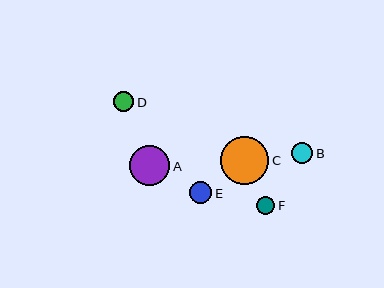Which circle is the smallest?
Circle F is the smallest with a size of approximately 18 pixels.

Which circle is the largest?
Circle C is the largest with a size of approximately 48 pixels.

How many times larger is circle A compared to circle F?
Circle A is approximately 2.2 times the size of circle F.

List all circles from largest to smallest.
From largest to smallest: C, A, E, B, D, F.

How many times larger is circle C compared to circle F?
Circle C is approximately 2.7 times the size of circle F.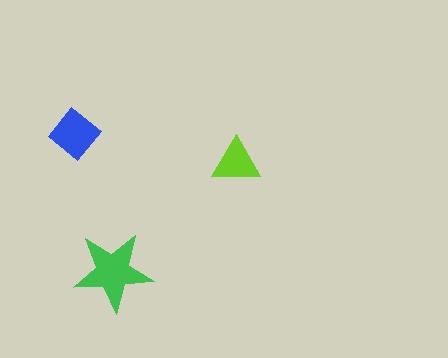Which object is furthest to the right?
The lime triangle is rightmost.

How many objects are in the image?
There are 3 objects in the image.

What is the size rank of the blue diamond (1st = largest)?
2nd.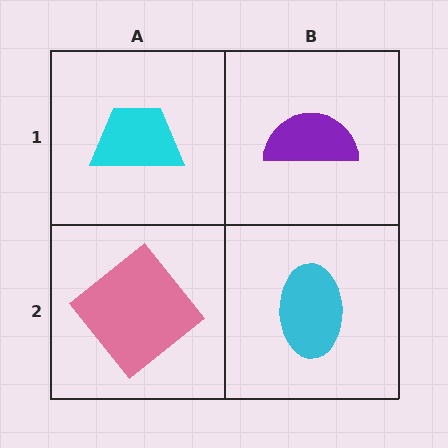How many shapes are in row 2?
2 shapes.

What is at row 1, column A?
A cyan trapezoid.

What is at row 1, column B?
A purple semicircle.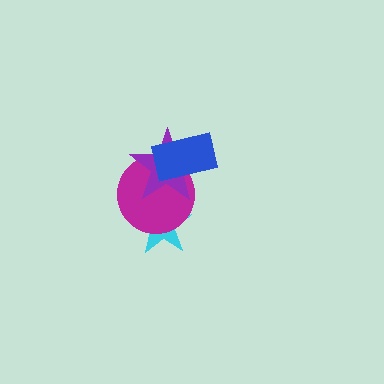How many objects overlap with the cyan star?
2 objects overlap with the cyan star.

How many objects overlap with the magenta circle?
3 objects overlap with the magenta circle.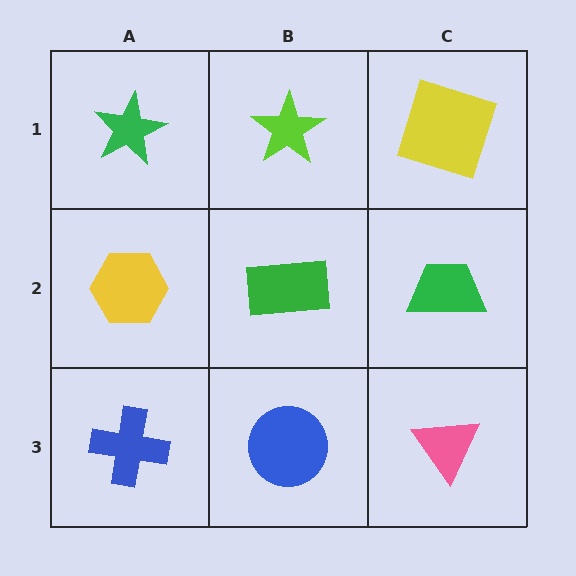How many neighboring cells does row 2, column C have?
3.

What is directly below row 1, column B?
A green rectangle.